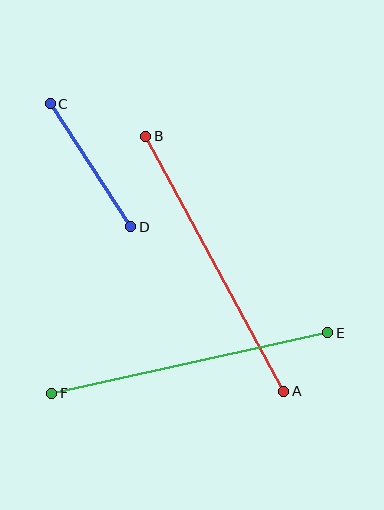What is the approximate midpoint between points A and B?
The midpoint is at approximately (215, 264) pixels.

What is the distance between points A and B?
The distance is approximately 290 pixels.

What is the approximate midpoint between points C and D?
The midpoint is at approximately (91, 165) pixels.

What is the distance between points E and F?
The distance is approximately 282 pixels.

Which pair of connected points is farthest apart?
Points A and B are farthest apart.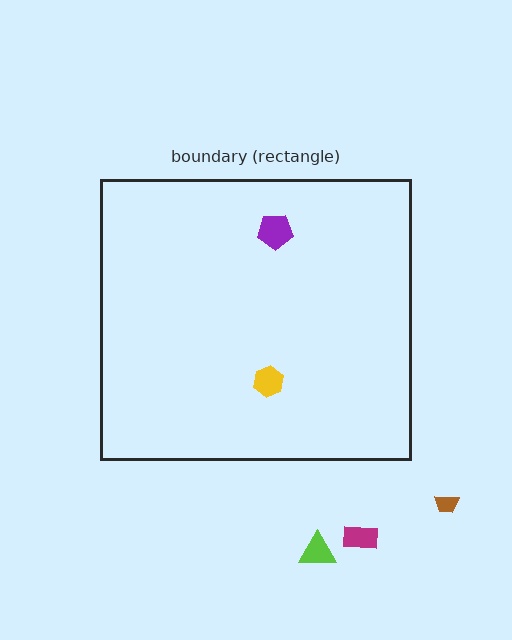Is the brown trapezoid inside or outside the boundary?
Outside.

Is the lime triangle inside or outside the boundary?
Outside.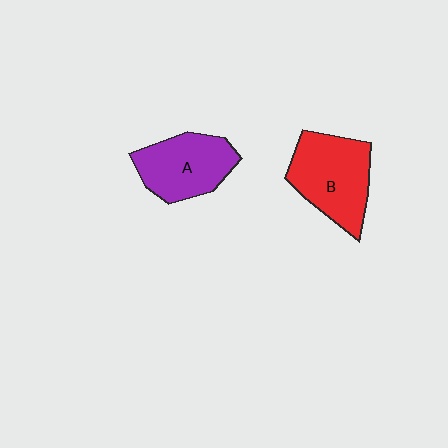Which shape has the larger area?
Shape B (red).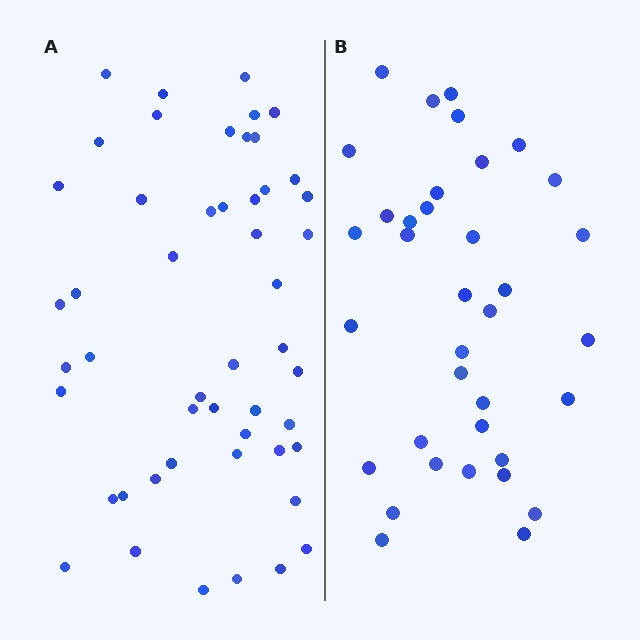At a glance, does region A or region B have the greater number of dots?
Region A (the left region) has more dots.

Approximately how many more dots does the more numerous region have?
Region A has approximately 15 more dots than region B.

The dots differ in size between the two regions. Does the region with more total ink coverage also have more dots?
No. Region B has more total ink coverage because its dots are larger, but region A actually contains more individual dots. Total area can be misleading — the number of items is what matters here.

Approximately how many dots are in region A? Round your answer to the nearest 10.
About 50 dots.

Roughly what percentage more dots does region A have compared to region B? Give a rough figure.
About 40% more.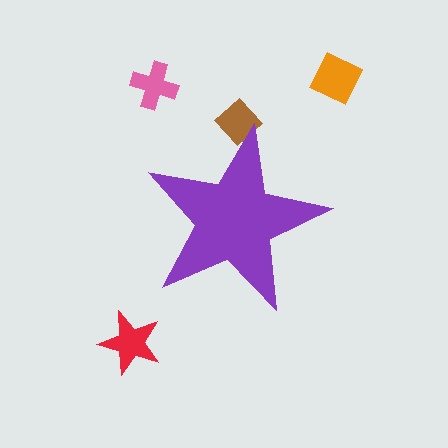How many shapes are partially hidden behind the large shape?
1 shape is partially hidden.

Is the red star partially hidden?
No, the red star is fully visible.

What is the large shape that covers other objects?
A purple star.